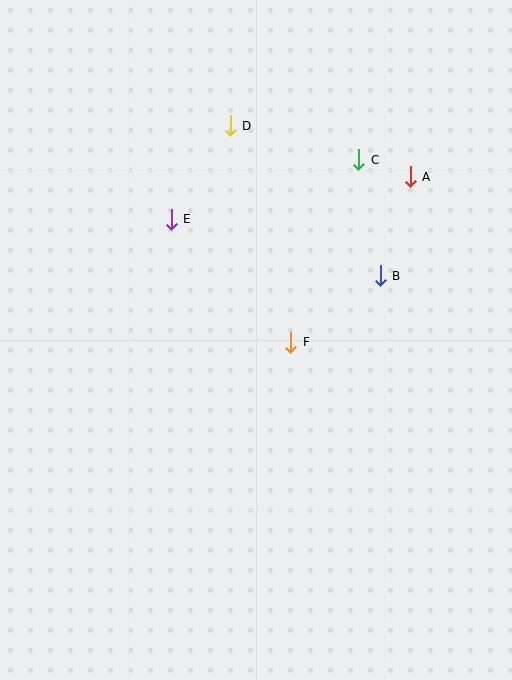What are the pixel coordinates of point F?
Point F is at (291, 342).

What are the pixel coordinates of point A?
Point A is at (410, 177).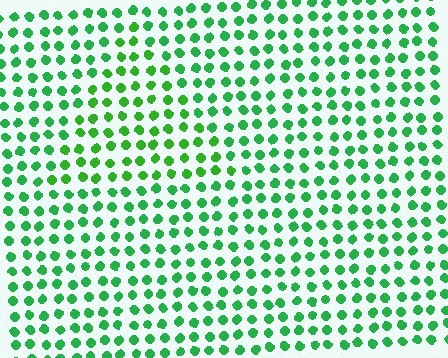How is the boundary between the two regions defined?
The boundary is defined purely by a slight shift in hue (about 20 degrees). Spacing, size, and orientation are identical on both sides.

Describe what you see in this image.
The image is filled with small green elements in a uniform arrangement. A triangle-shaped region is visible where the elements are tinted to a slightly different hue, forming a subtle color boundary.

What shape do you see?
I see a triangle.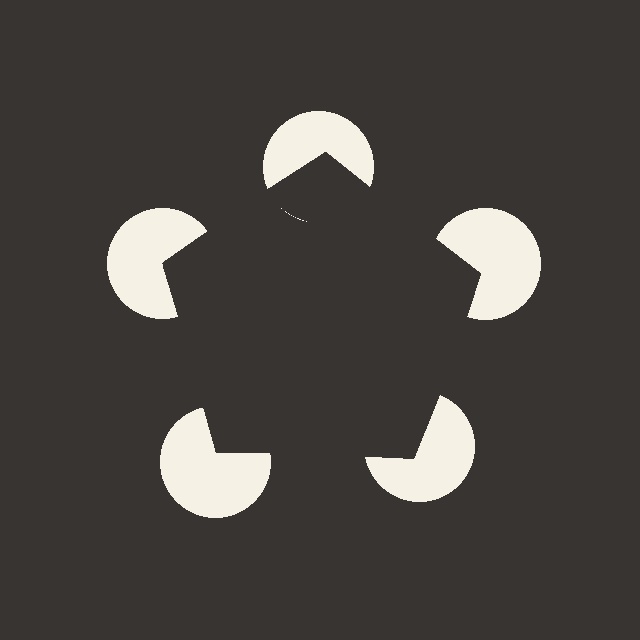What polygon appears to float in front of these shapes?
An illusory pentagon — its edges are inferred from the aligned wedge cuts in the pac-man discs, not physically drawn.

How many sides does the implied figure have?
5 sides.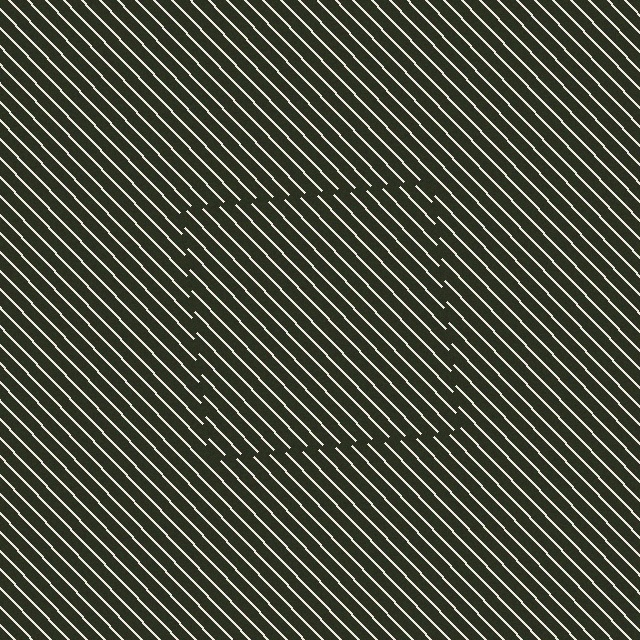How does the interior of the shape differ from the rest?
The interior of the shape contains the same grating, shifted by half a period — the contour is defined by the phase discontinuity where line-ends from the inner and outer gratings abut.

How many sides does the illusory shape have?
4 sides — the line-ends trace a square.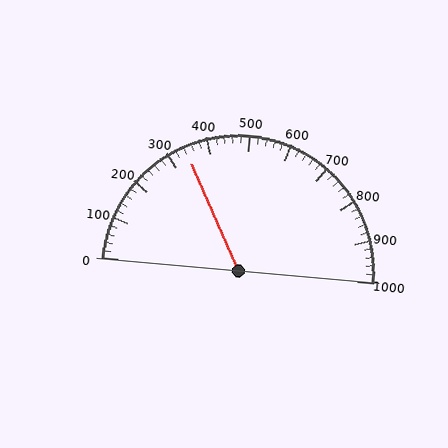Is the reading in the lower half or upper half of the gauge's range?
The reading is in the lower half of the range (0 to 1000).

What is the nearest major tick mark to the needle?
The nearest major tick mark is 300.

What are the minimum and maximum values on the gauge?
The gauge ranges from 0 to 1000.